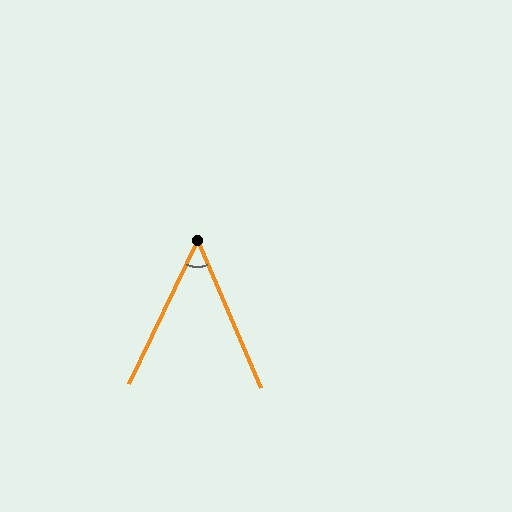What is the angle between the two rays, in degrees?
Approximately 49 degrees.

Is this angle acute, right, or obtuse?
It is acute.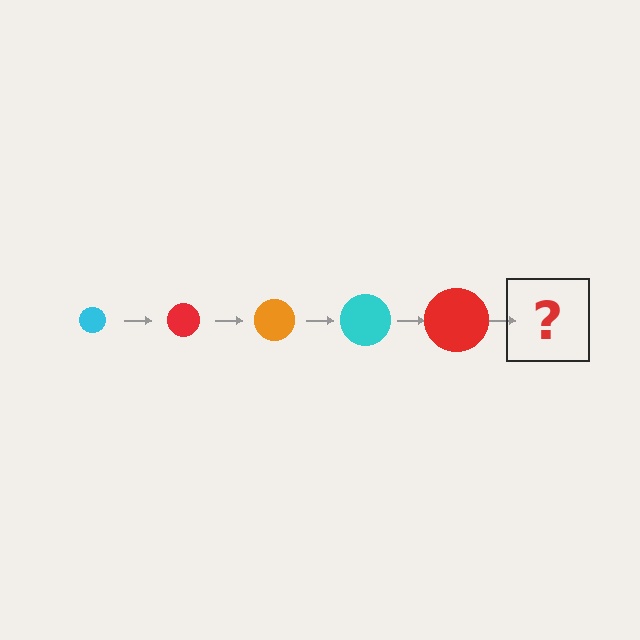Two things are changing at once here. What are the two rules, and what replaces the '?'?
The two rules are that the circle grows larger each step and the color cycles through cyan, red, and orange. The '?' should be an orange circle, larger than the previous one.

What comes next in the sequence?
The next element should be an orange circle, larger than the previous one.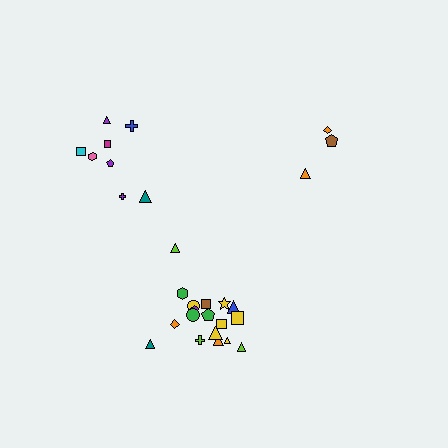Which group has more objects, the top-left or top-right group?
The top-left group.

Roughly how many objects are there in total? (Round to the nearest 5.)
Roughly 30 objects in total.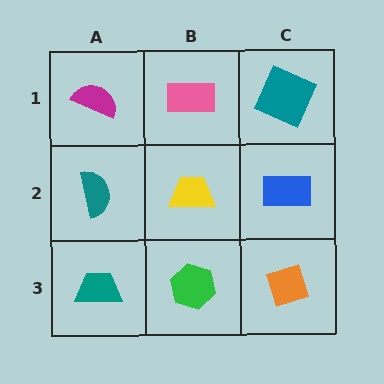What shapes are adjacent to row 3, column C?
A blue rectangle (row 2, column C), a green hexagon (row 3, column B).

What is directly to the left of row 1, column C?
A pink rectangle.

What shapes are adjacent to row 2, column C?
A teal square (row 1, column C), an orange diamond (row 3, column C), a yellow trapezoid (row 2, column B).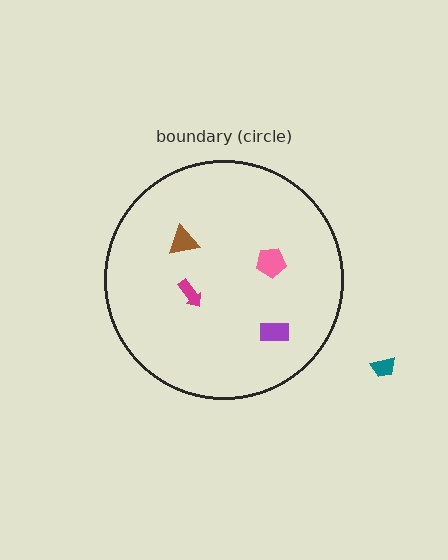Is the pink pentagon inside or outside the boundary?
Inside.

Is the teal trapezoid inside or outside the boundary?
Outside.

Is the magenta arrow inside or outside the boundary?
Inside.